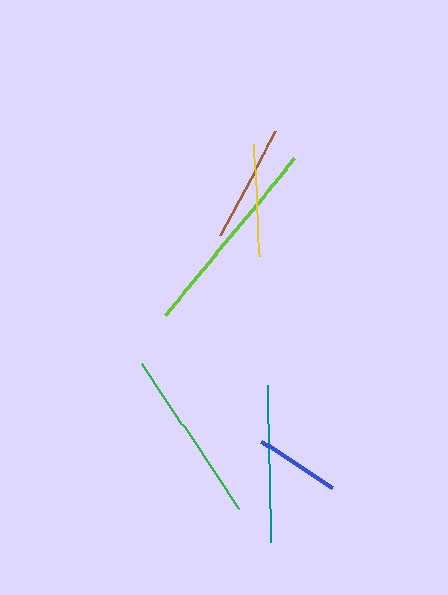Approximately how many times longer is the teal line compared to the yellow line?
The teal line is approximately 1.4 times the length of the yellow line.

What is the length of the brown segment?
The brown segment is approximately 117 pixels long.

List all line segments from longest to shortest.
From longest to shortest: lime, green, teal, brown, yellow, blue.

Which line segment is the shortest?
The blue line is the shortest at approximately 85 pixels.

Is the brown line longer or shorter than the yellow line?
The brown line is longer than the yellow line.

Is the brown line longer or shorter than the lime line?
The lime line is longer than the brown line.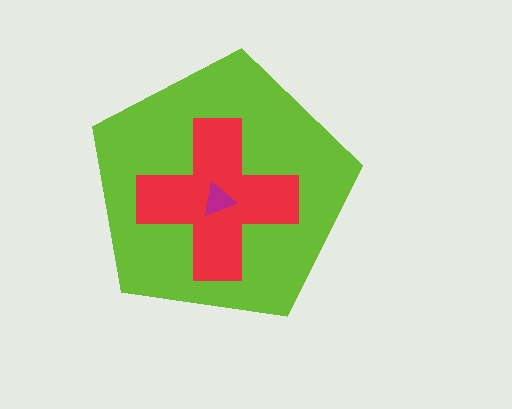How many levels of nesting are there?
3.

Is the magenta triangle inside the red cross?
Yes.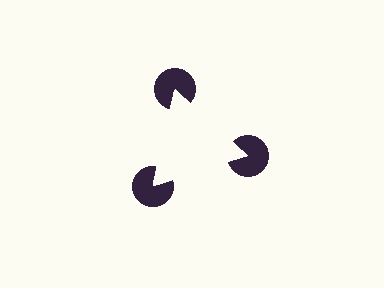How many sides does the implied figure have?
3 sides.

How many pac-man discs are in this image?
There are 3 — one at each vertex of the illusory triangle.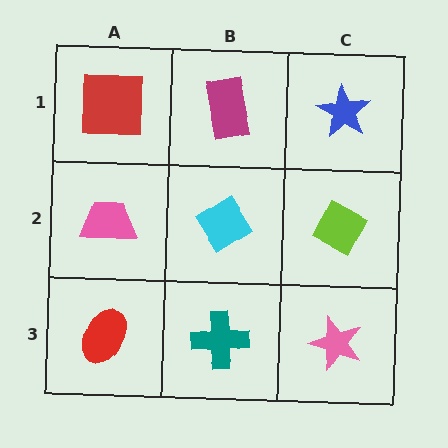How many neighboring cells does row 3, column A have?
2.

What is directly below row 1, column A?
A pink trapezoid.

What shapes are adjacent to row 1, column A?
A pink trapezoid (row 2, column A), a magenta rectangle (row 1, column B).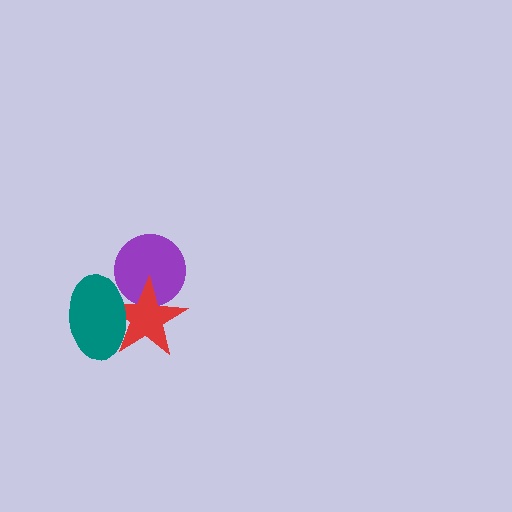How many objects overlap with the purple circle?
2 objects overlap with the purple circle.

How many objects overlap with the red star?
2 objects overlap with the red star.